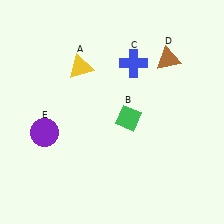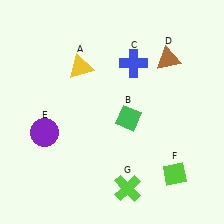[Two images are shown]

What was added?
A lime diamond (F), a lime cross (G) were added in Image 2.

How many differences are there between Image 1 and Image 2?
There are 2 differences between the two images.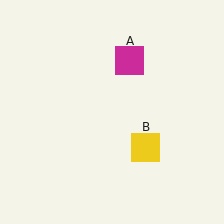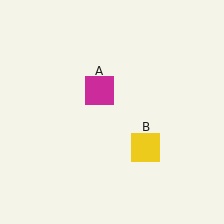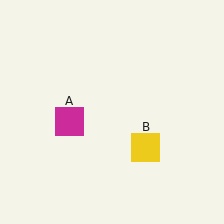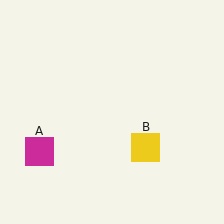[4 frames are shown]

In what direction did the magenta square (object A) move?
The magenta square (object A) moved down and to the left.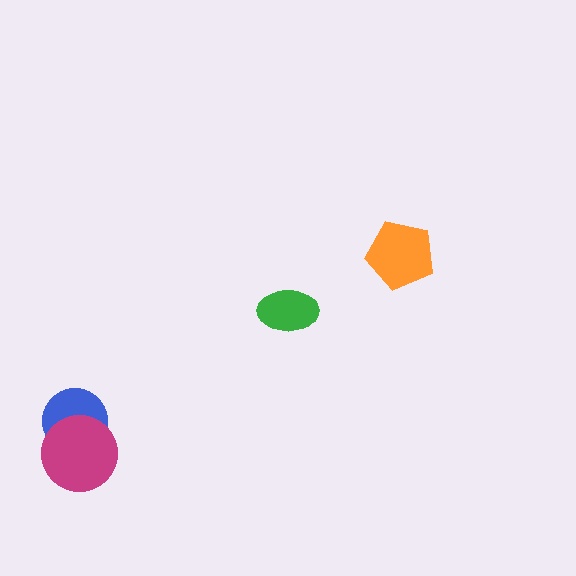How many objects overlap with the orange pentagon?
0 objects overlap with the orange pentagon.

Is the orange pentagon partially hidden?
No, no other shape covers it.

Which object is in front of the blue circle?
The magenta circle is in front of the blue circle.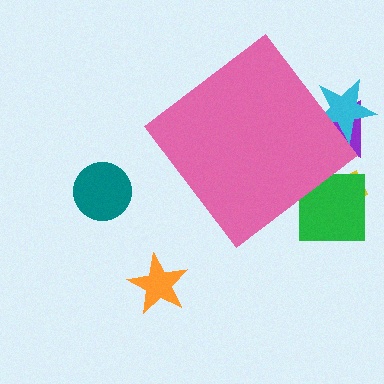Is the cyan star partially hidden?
Yes, the cyan star is partially hidden behind the pink diamond.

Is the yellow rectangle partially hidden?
Yes, the yellow rectangle is partially hidden behind the pink diamond.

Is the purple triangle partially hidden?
Yes, the purple triangle is partially hidden behind the pink diamond.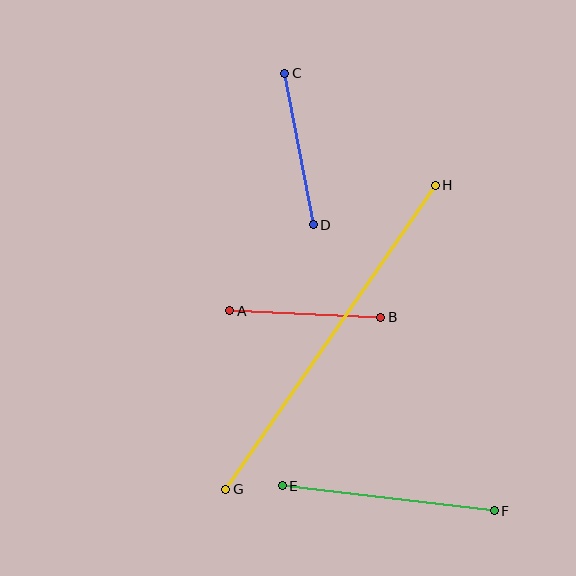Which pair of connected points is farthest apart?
Points G and H are farthest apart.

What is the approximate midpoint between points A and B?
The midpoint is at approximately (305, 314) pixels.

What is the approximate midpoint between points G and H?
The midpoint is at approximately (331, 337) pixels.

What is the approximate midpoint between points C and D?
The midpoint is at approximately (299, 149) pixels.